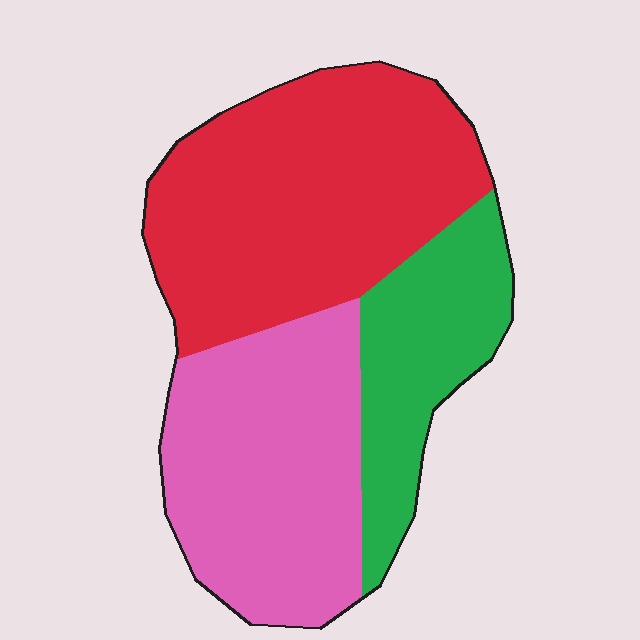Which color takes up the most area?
Red, at roughly 45%.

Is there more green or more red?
Red.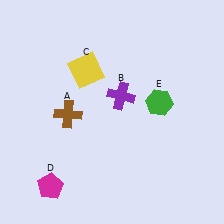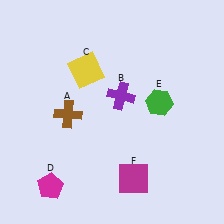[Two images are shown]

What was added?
A magenta square (F) was added in Image 2.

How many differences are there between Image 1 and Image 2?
There is 1 difference between the two images.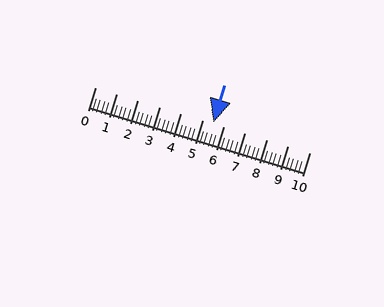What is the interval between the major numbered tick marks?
The major tick marks are spaced 1 units apart.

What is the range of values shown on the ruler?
The ruler shows values from 0 to 10.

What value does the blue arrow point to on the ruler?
The blue arrow points to approximately 5.5.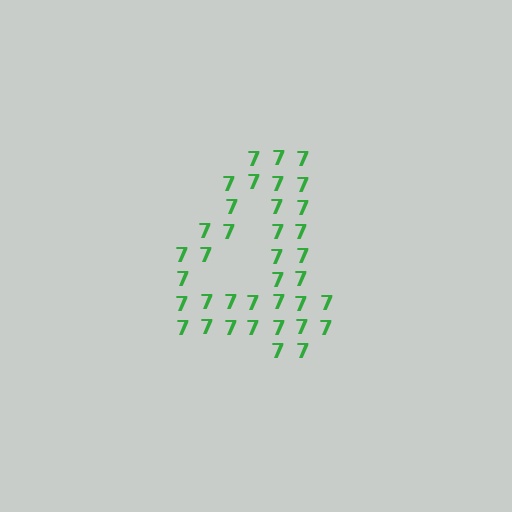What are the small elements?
The small elements are digit 7's.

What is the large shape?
The large shape is the digit 4.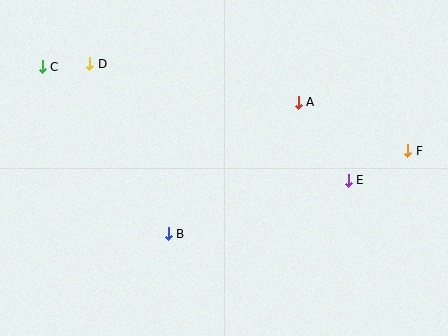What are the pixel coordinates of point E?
Point E is at (348, 180).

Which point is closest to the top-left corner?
Point C is closest to the top-left corner.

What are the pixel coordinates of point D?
Point D is at (90, 64).